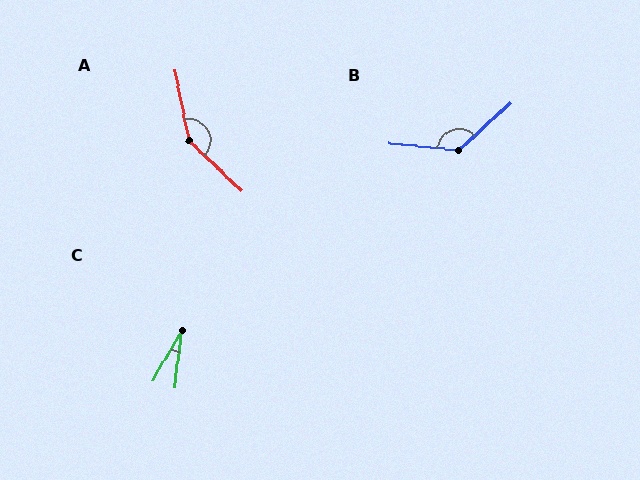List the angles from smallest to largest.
C (22°), B (132°), A (144°).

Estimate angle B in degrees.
Approximately 132 degrees.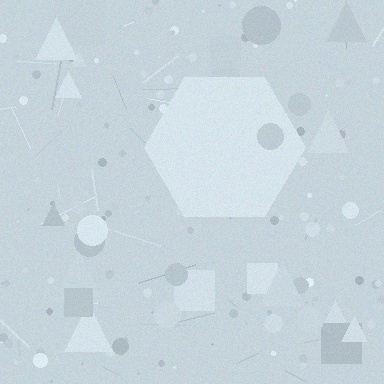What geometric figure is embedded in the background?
A hexagon is embedded in the background.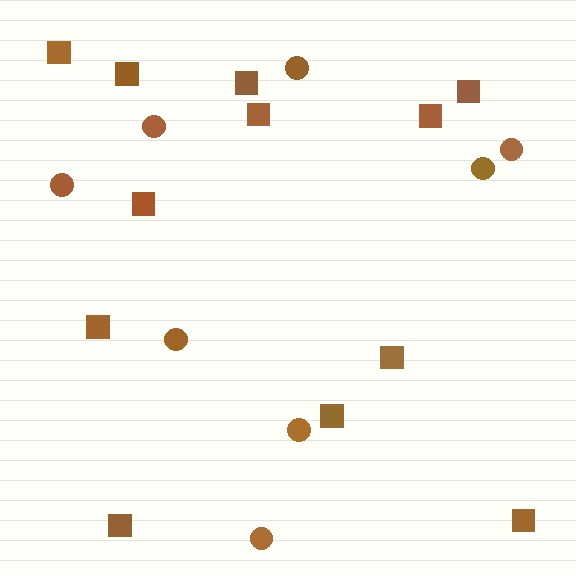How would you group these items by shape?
There are 2 groups: one group of squares (12) and one group of circles (8).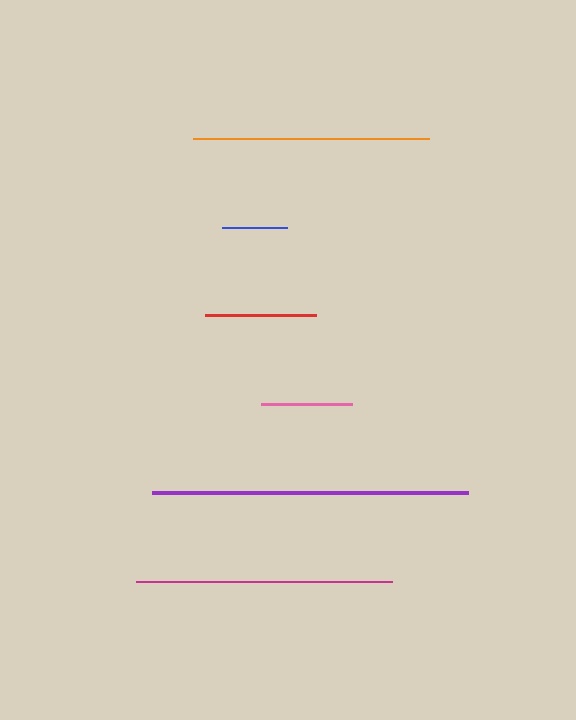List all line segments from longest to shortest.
From longest to shortest: purple, magenta, orange, red, pink, blue.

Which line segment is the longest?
The purple line is the longest at approximately 317 pixels.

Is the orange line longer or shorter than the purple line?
The purple line is longer than the orange line.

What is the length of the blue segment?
The blue segment is approximately 66 pixels long.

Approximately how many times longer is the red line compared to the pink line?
The red line is approximately 1.2 times the length of the pink line.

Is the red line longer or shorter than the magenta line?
The magenta line is longer than the red line.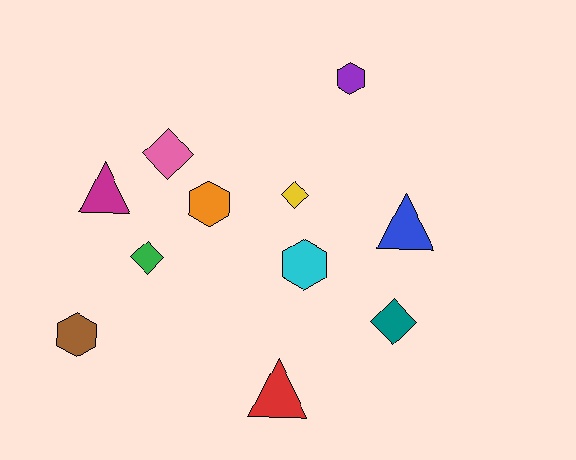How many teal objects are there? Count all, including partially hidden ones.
There is 1 teal object.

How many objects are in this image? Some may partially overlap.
There are 11 objects.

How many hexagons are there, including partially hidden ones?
There are 4 hexagons.